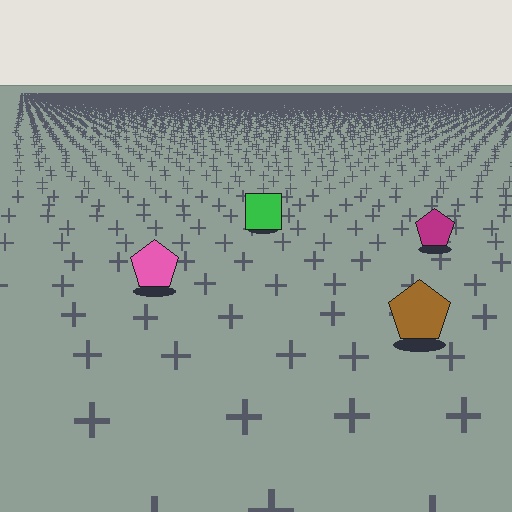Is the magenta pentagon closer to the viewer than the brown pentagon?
No. The brown pentagon is closer — you can tell from the texture gradient: the ground texture is coarser near it.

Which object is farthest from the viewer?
The green square is farthest from the viewer. It appears smaller and the ground texture around it is denser.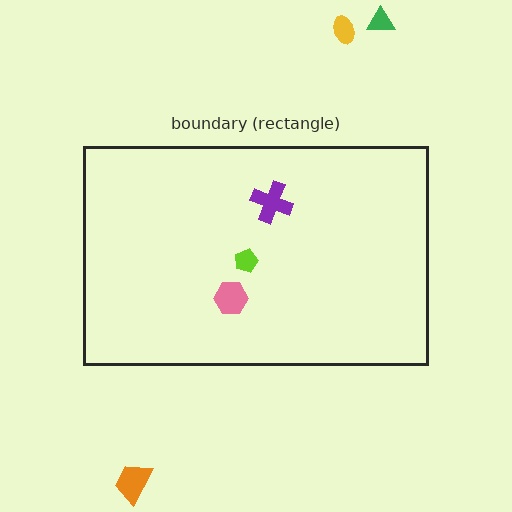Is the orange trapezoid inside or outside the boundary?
Outside.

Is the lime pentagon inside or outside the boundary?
Inside.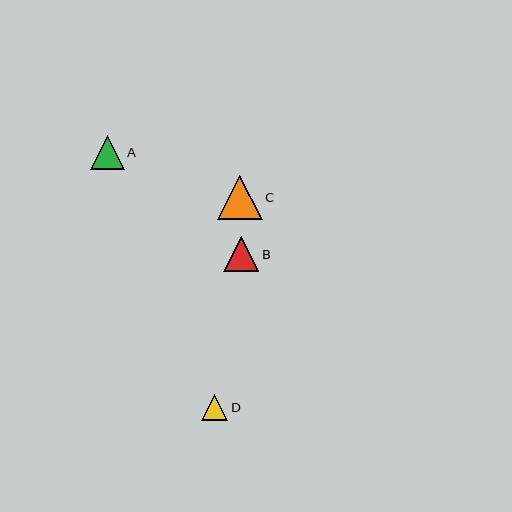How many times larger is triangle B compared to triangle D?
Triangle B is approximately 1.4 times the size of triangle D.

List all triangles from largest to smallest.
From largest to smallest: C, B, A, D.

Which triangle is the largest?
Triangle C is the largest with a size of approximately 44 pixels.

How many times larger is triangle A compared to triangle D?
Triangle A is approximately 1.3 times the size of triangle D.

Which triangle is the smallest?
Triangle D is the smallest with a size of approximately 26 pixels.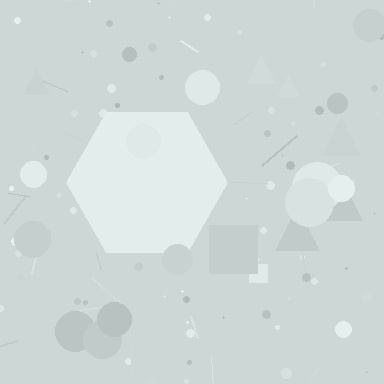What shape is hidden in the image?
A hexagon is hidden in the image.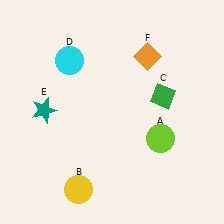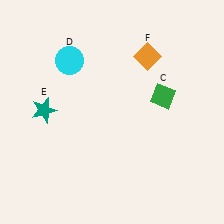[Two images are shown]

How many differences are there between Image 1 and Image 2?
There are 2 differences between the two images.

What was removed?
The yellow circle (B), the lime circle (A) were removed in Image 2.